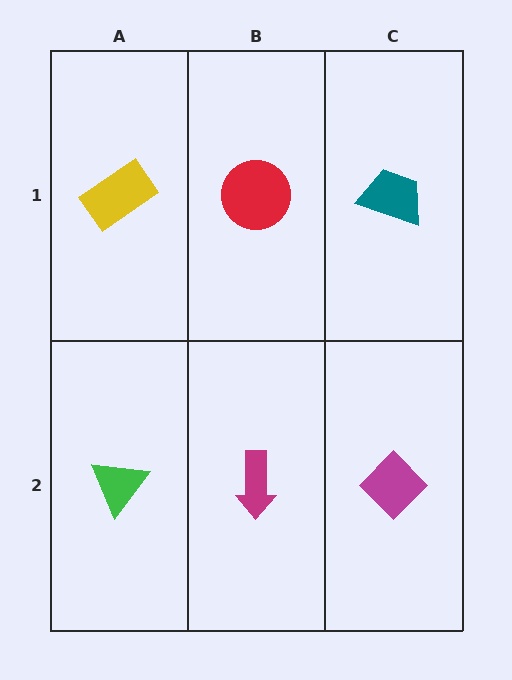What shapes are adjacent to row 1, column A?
A green triangle (row 2, column A), a red circle (row 1, column B).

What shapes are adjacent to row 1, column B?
A magenta arrow (row 2, column B), a yellow rectangle (row 1, column A), a teal trapezoid (row 1, column C).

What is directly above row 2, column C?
A teal trapezoid.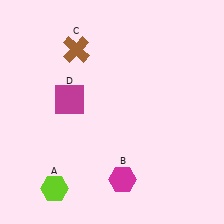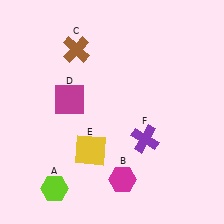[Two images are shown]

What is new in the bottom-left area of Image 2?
A yellow square (E) was added in the bottom-left area of Image 2.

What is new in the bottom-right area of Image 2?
A purple cross (F) was added in the bottom-right area of Image 2.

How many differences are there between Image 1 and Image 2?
There are 2 differences between the two images.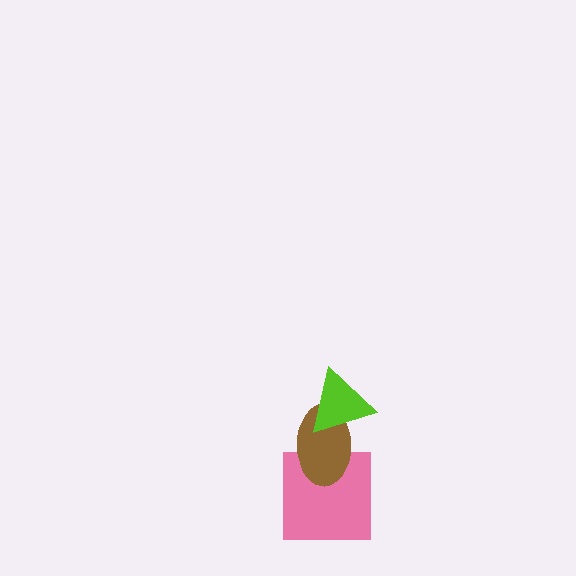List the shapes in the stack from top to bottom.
From top to bottom: the lime triangle, the brown ellipse, the pink square.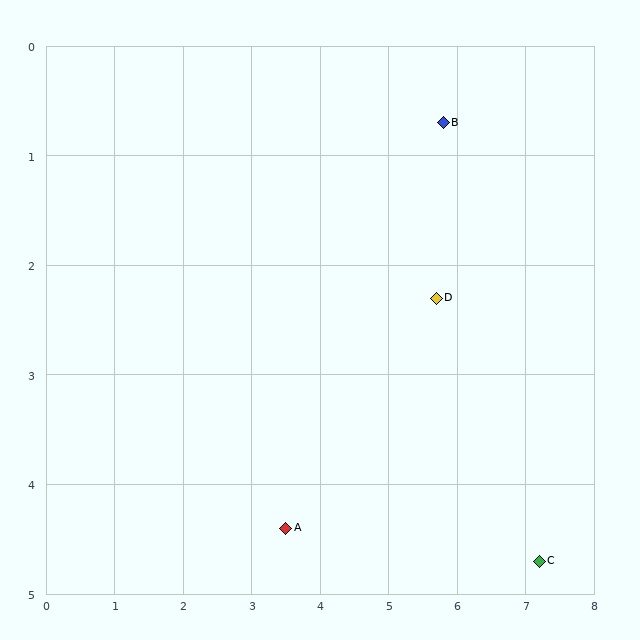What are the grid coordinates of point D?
Point D is at approximately (5.7, 2.3).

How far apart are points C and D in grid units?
Points C and D are about 2.8 grid units apart.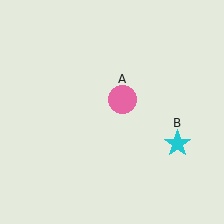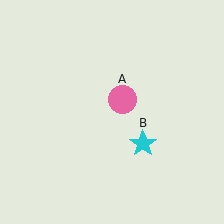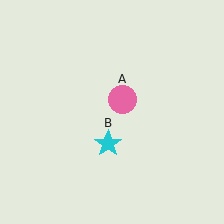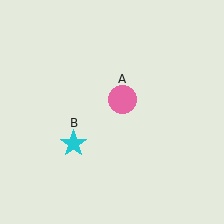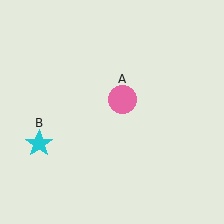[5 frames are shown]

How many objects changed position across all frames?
1 object changed position: cyan star (object B).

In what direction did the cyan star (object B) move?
The cyan star (object B) moved left.